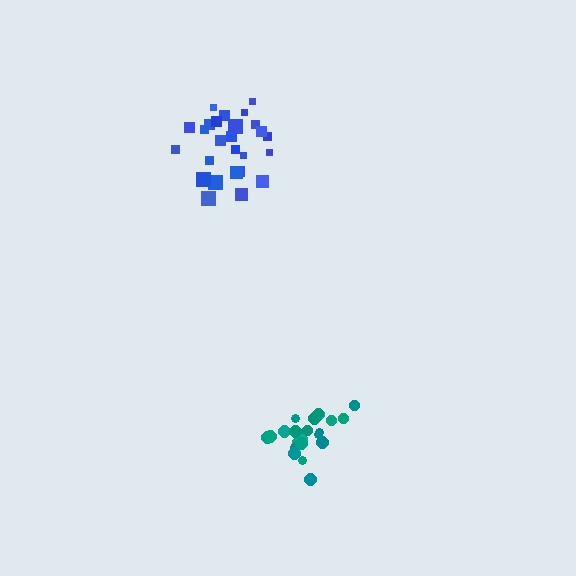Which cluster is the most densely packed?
Teal.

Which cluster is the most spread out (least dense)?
Blue.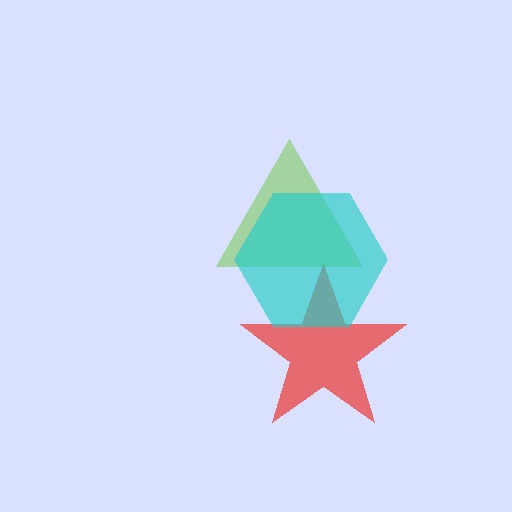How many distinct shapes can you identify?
There are 3 distinct shapes: a lime triangle, a red star, a cyan hexagon.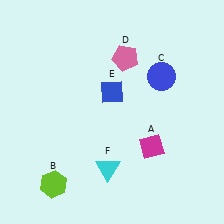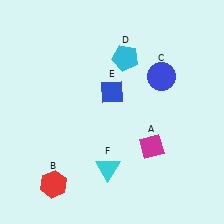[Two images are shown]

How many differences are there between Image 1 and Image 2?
There are 2 differences between the two images.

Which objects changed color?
B changed from lime to red. D changed from pink to cyan.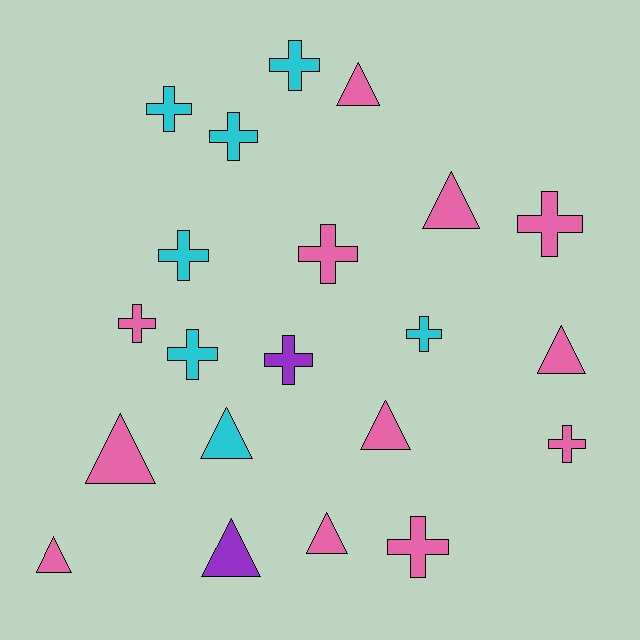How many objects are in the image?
There are 21 objects.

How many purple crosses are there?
There is 1 purple cross.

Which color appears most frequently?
Pink, with 12 objects.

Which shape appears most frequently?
Cross, with 12 objects.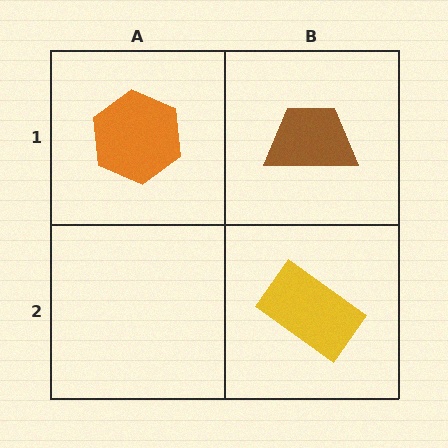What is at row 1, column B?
A brown trapezoid.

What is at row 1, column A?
An orange hexagon.